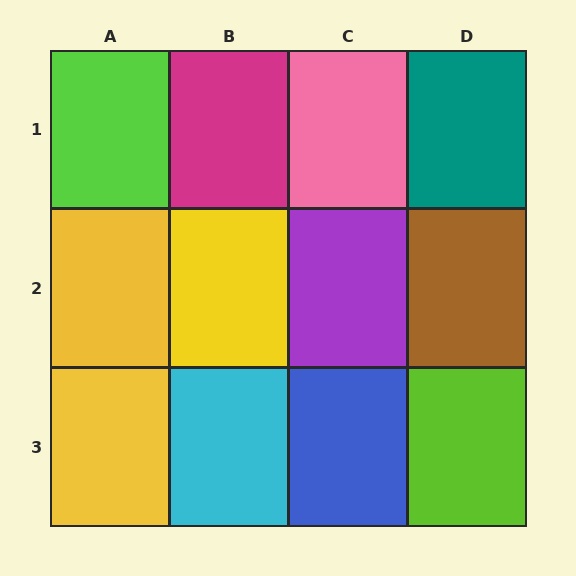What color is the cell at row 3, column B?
Cyan.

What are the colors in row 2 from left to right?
Yellow, yellow, purple, brown.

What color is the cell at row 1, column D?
Teal.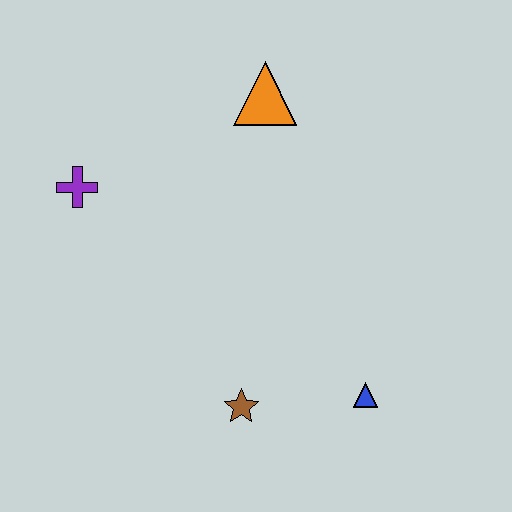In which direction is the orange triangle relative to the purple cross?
The orange triangle is to the right of the purple cross.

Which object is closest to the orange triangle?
The purple cross is closest to the orange triangle.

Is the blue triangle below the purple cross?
Yes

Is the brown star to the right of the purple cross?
Yes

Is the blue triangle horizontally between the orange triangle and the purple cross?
No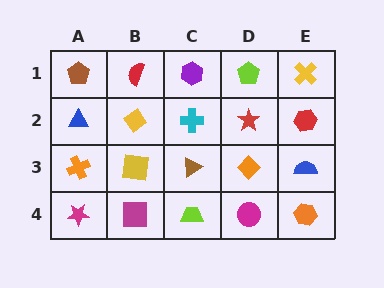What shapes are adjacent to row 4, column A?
An orange cross (row 3, column A), a magenta square (row 4, column B).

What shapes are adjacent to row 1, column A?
A blue triangle (row 2, column A), a red semicircle (row 1, column B).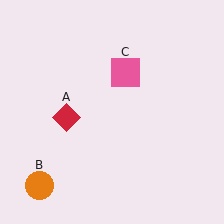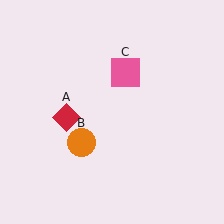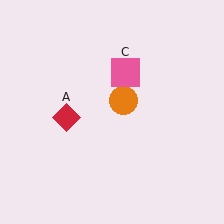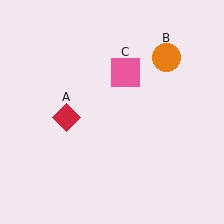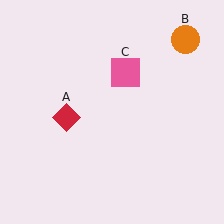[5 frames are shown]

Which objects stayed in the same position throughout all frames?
Red diamond (object A) and pink square (object C) remained stationary.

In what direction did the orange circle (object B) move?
The orange circle (object B) moved up and to the right.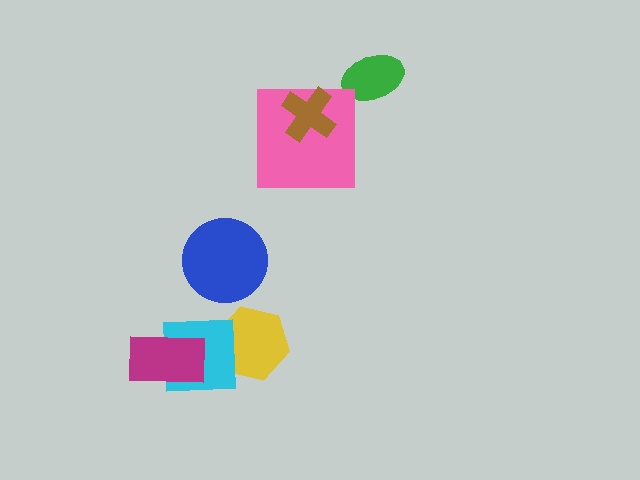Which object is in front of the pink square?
The brown cross is in front of the pink square.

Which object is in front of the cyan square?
The magenta rectangle is in front of the cyan square.